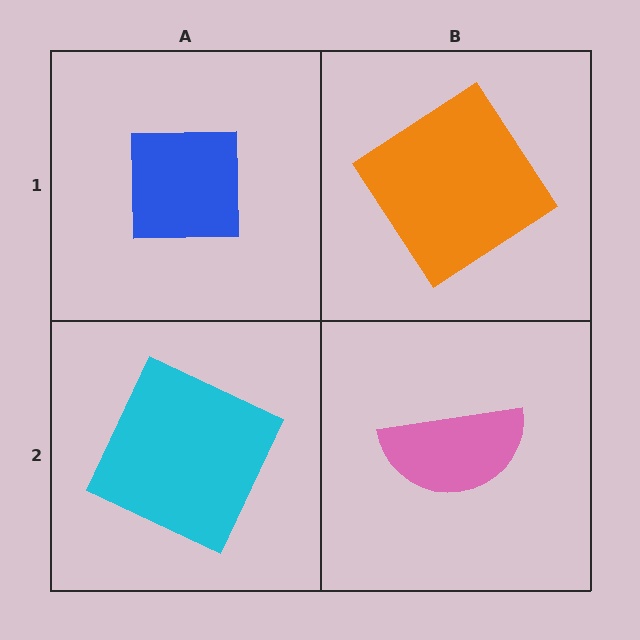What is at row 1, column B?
An orange diamond.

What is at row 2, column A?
A cyan square.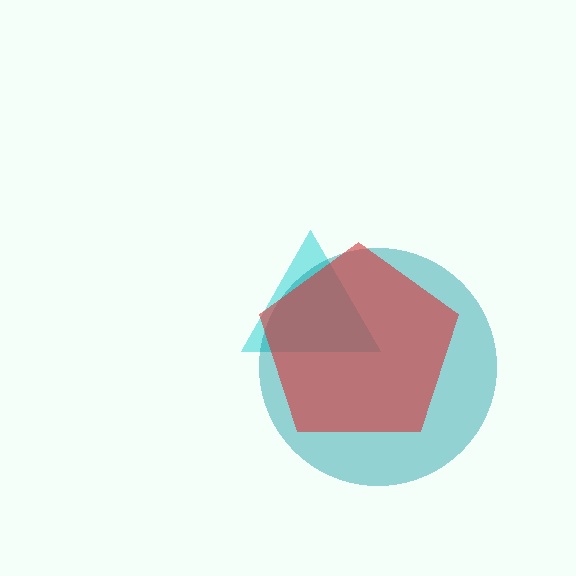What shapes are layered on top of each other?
The layered shapes are: a cyan triangle, a teal circle, a red pentagon.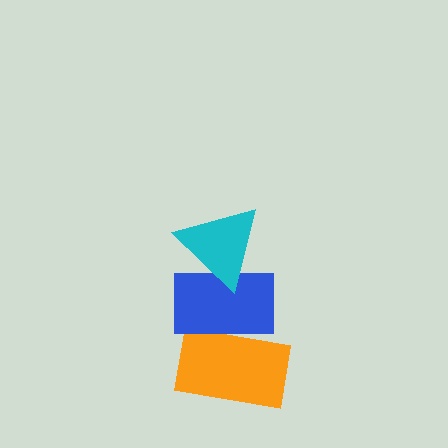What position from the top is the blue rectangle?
The blue rectangle is 2nd from the top.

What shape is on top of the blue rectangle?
The cyan triangle is on top of the blue rectangle.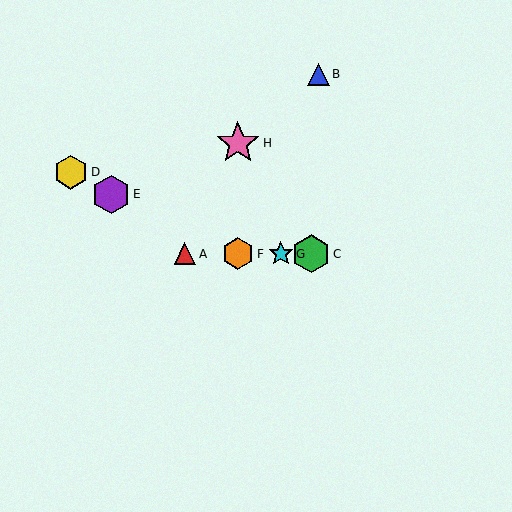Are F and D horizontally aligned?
No, F is at y≈254 and D is at y≈172.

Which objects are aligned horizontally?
Objects A, C, F, G are aligned horizontally.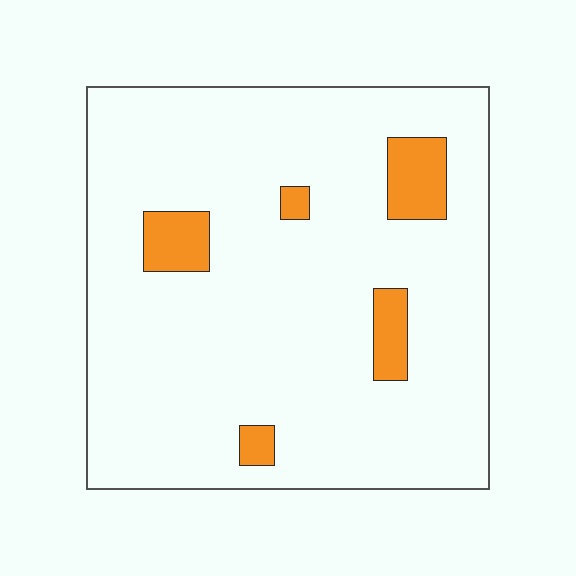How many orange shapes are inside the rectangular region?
5.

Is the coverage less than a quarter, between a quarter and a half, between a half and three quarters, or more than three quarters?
Less than a quarter.